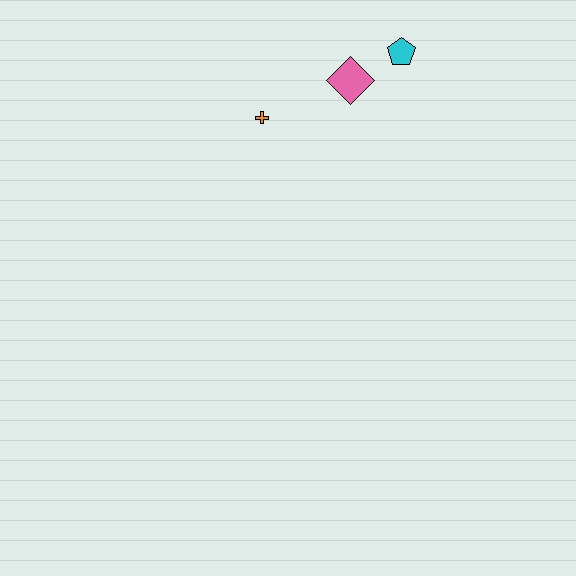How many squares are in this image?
There are no squares.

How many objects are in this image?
There are 3 objects.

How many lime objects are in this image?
There are no lime objects.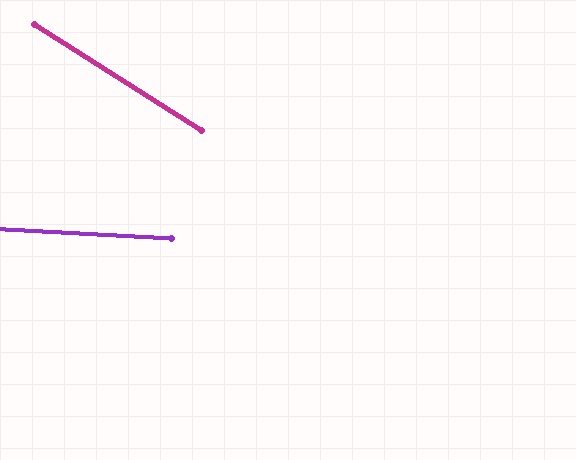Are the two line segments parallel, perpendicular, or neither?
Neither parallel nor perpendicular — they differ by about 30°.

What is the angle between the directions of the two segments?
Approximately 30 degrees.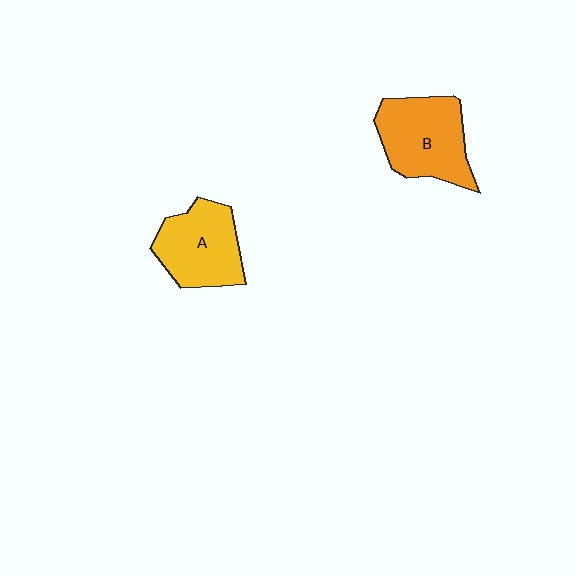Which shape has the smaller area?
Shape A (yellow).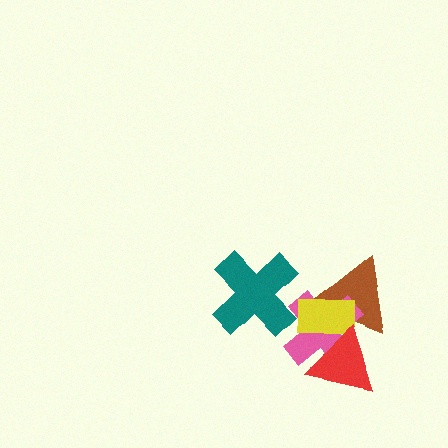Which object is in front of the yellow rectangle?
The red triangle is in front of the yellow rectangle.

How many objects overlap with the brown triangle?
3 objects overlap with the brown triangle.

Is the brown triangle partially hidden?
Yes, it is partially covered by another shape.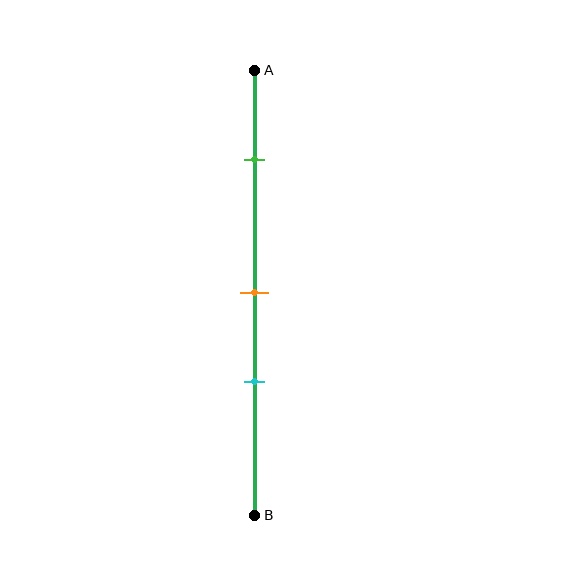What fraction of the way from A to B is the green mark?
The green mark is approximately 20% (0.2) of the way from A to B.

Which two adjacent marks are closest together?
The orange and cyan marks are the closest adjacent pair.